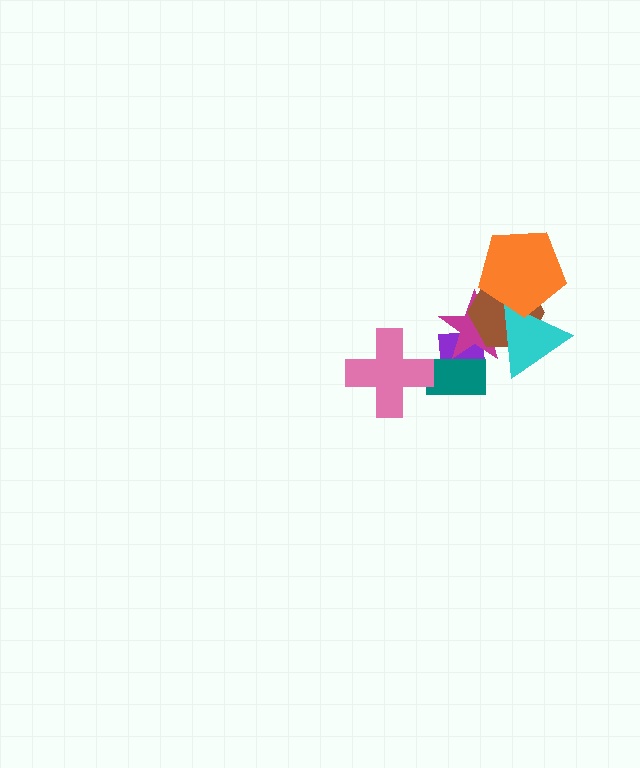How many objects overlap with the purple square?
3 objects overlap with the purple square.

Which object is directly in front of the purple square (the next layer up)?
The magenta star is directly in front of the purple square.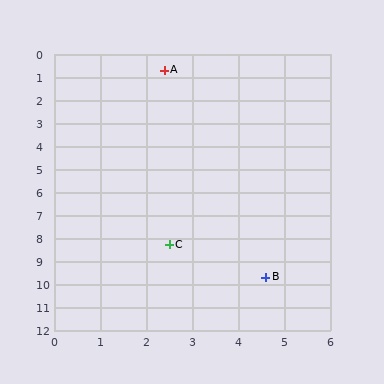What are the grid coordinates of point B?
Point B is at approximately (4.6, 9.7).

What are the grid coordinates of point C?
Point C is at approximately (2.5, 8.3).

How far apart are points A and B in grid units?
Points A and B are about 9.3 grid units apart.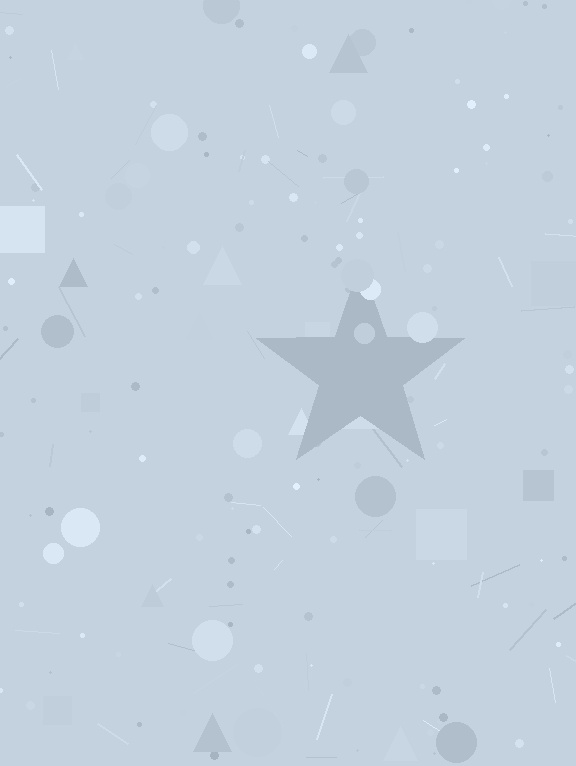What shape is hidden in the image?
A star is hidden in the image.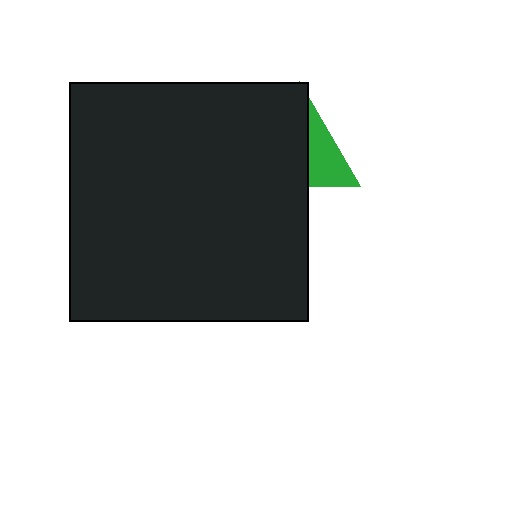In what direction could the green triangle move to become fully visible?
The green triangle could move right. That would shift it out from behind the black square entirely.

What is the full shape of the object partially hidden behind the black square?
The partially hidden object is a green triangle.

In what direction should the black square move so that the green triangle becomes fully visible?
The black square should move left. That is the shortest direction to clear the overlap and leave the green triangle fully visible.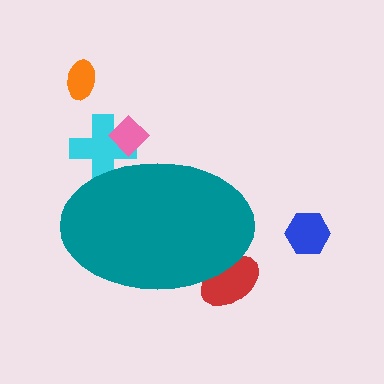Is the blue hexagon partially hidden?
No, the blue hexagon is fully visible.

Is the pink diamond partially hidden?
Yes, the pink diamond is partially hidden behind the teal ellipse.